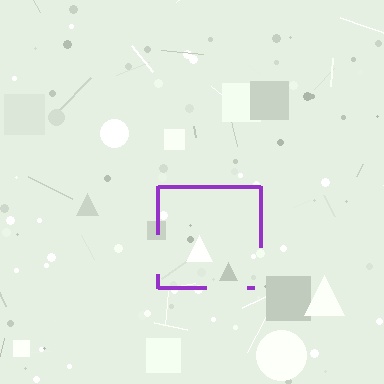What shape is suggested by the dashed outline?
The dashed outline suggests a square.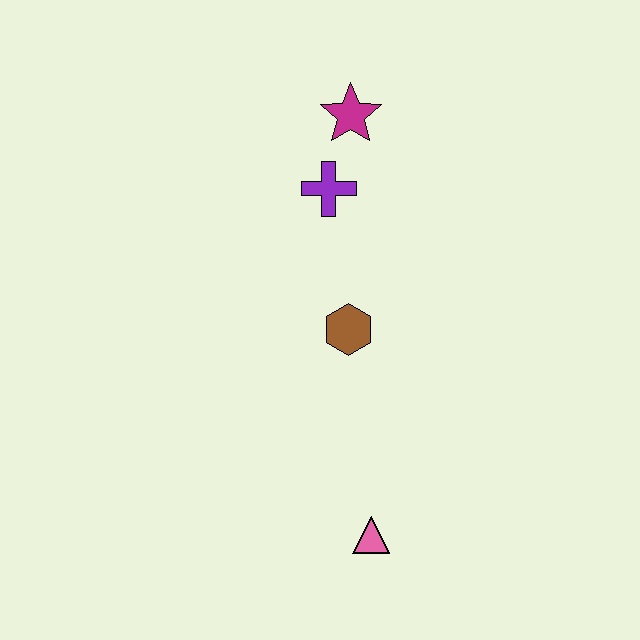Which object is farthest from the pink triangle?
The magenta star is farthest from the pink triangle.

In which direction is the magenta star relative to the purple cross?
The magenta star is above the purple cross.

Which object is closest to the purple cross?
The magenta star is closest to the purple cross.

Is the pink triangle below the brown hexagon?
Yes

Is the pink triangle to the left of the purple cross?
No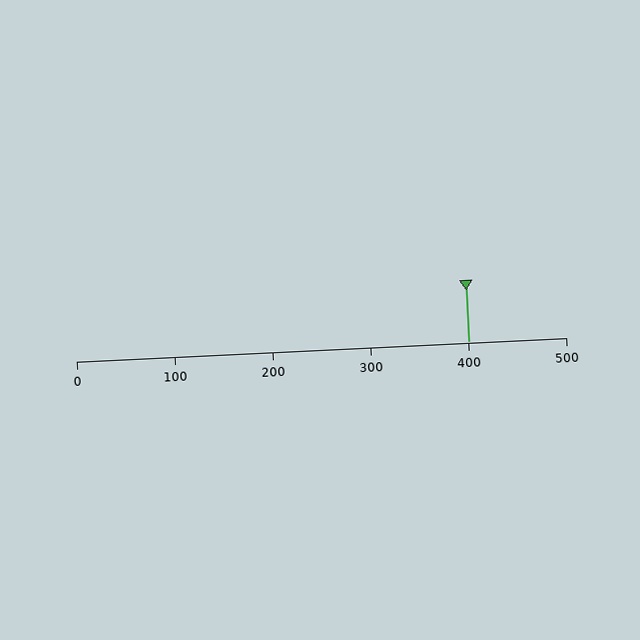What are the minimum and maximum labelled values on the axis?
The axis runs from 0 to 500.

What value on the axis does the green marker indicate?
The marker indicates approximately 400.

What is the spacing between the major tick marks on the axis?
The major ticks are spaced 100 apart.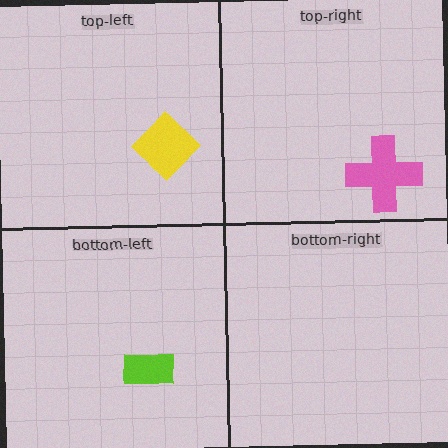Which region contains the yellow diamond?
The top-left region.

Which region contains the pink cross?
The top-right region.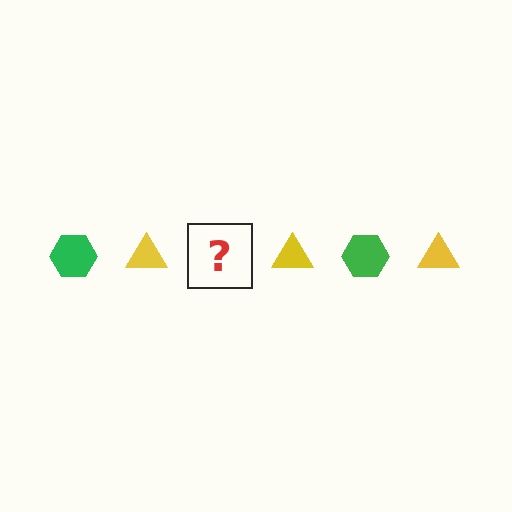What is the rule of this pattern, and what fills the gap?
The rule is that the pattern alternates between green hexagon and yellow triangle. The gap should be filled with a green hexagon.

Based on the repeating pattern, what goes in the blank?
The blank should be a green hexagon.